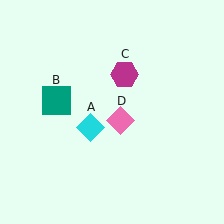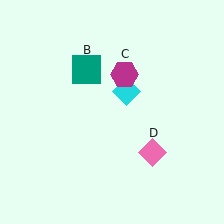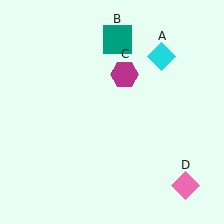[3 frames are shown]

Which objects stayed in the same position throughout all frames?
Magenta hexagon (object C) remained stationary.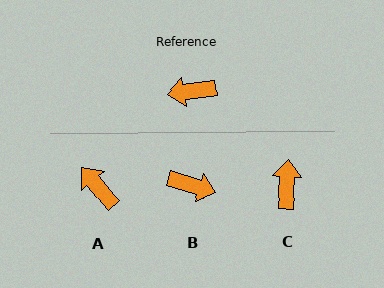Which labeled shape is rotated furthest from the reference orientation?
B, about 155 degrees away.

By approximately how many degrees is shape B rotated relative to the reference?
Approximately 155 degrees counter-clockwise.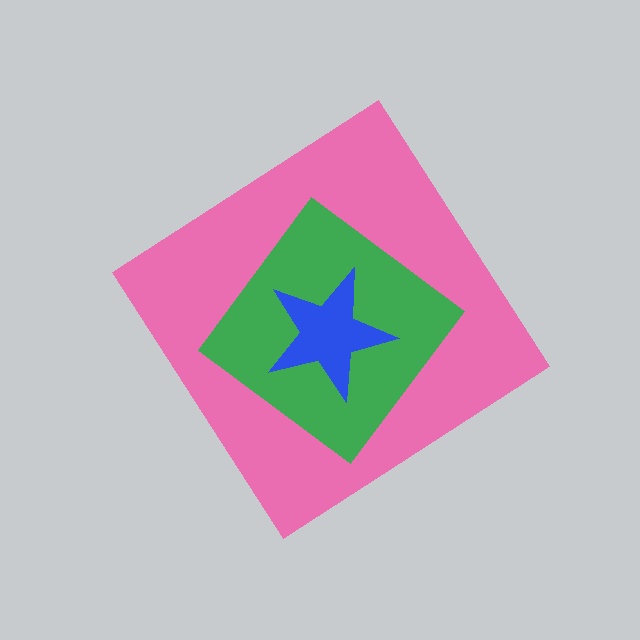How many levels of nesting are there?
3.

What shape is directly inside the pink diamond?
The green diamond.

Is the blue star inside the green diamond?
Yes.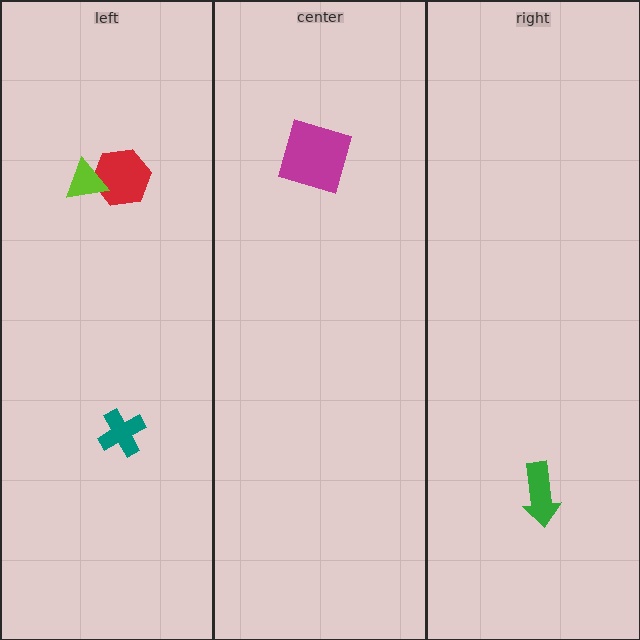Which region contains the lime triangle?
The left region.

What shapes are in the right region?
The green arrow.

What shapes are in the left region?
The red hexagon, the lime triangle, the teal cross.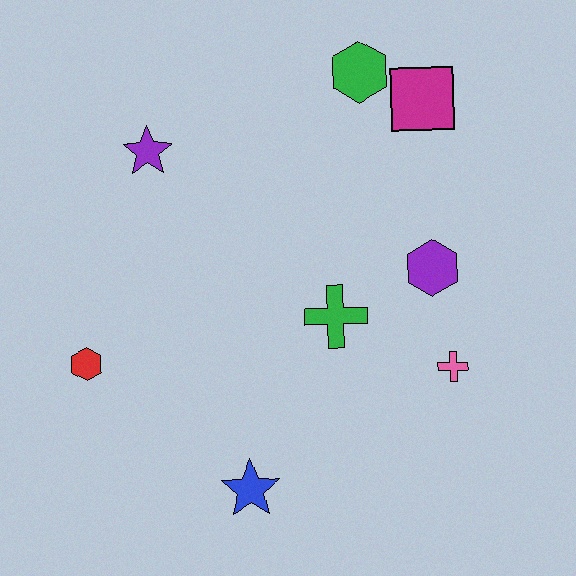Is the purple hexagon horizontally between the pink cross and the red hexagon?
Yes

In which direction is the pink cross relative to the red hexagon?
The pink cross is to the right of the red hexagon.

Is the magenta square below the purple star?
No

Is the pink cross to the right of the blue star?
Yes